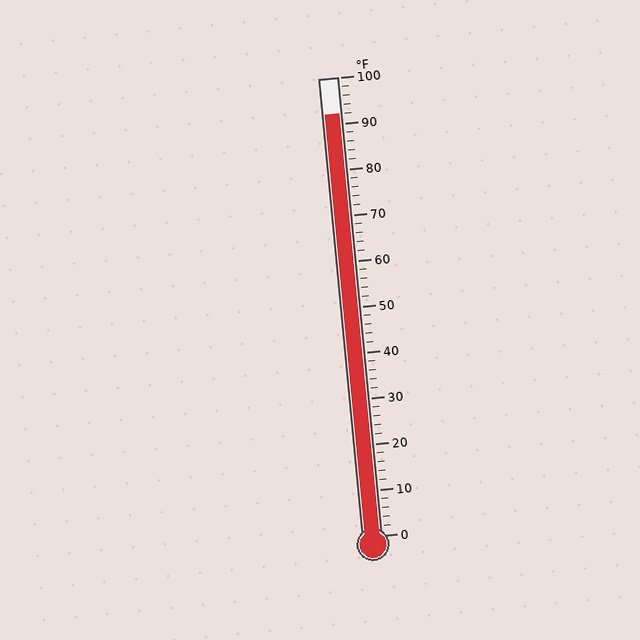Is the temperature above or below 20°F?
The temperature is above 20°F.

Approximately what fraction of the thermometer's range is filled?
The thermometer is filled to approximately 90% of its range.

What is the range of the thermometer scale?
The thermometer scale ranges from 0°F to 100°F.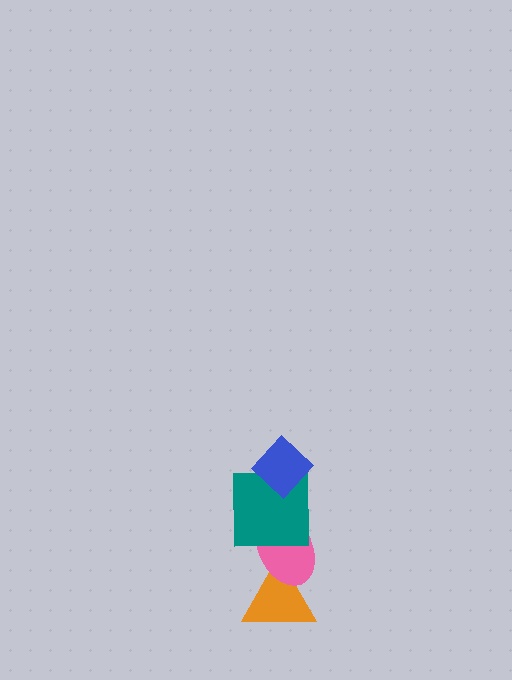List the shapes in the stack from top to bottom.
From top to bottom: the blue diamond, the teal square, the pink ellipse, the orange triangle.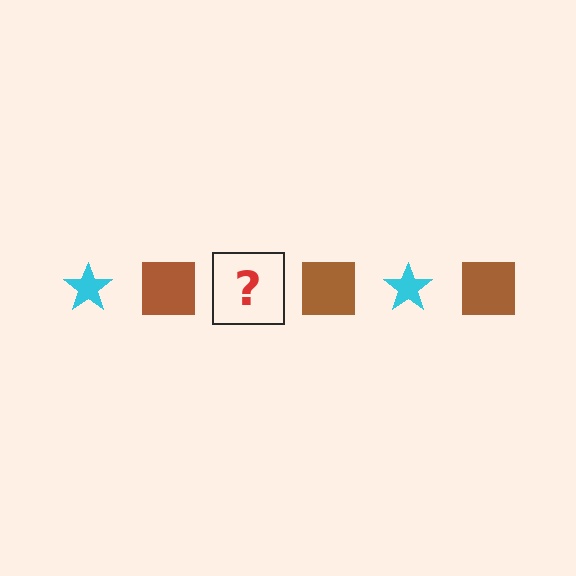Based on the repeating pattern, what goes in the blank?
The blank should be a cyan star.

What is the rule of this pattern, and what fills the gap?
The rule is that the pattern alternates between cyan star and brown square. The gap should be filled with a cyan star.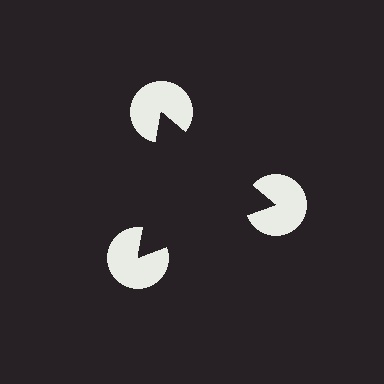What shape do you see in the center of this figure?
An illusory triangle — its edges are inferred from the aligned wedge cuts in the pac-man discs, not physically drawn.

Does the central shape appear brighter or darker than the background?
It typically appears slightly darker than the background, even though no actual brightness change is drawn.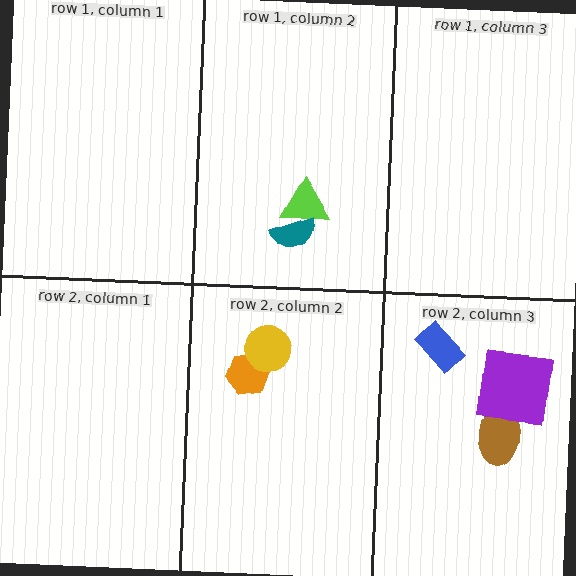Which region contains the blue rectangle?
The row 2, column 3 region.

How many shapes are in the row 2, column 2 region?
2.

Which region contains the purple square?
The row 2, column 3 region.